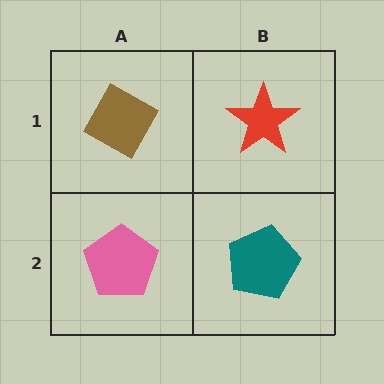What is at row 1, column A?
A brown diamond.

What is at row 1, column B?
A red star.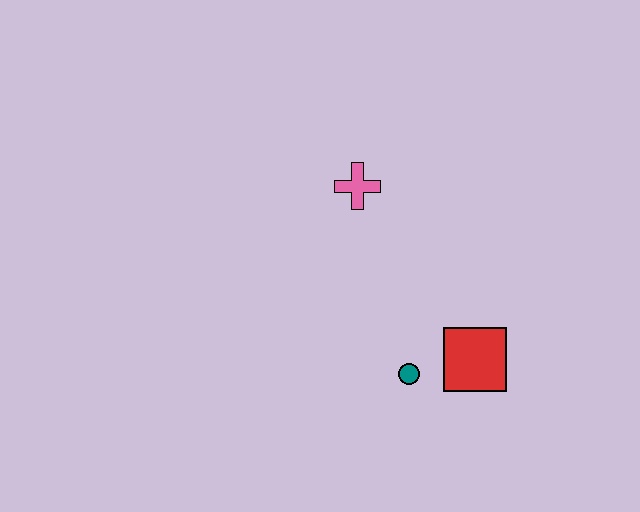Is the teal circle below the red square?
Yes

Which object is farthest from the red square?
The pink cross is farthest from the red square.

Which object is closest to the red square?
The teal circle is closest to the red square.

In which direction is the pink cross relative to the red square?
The pink cross is above the red square.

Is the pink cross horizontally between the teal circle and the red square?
No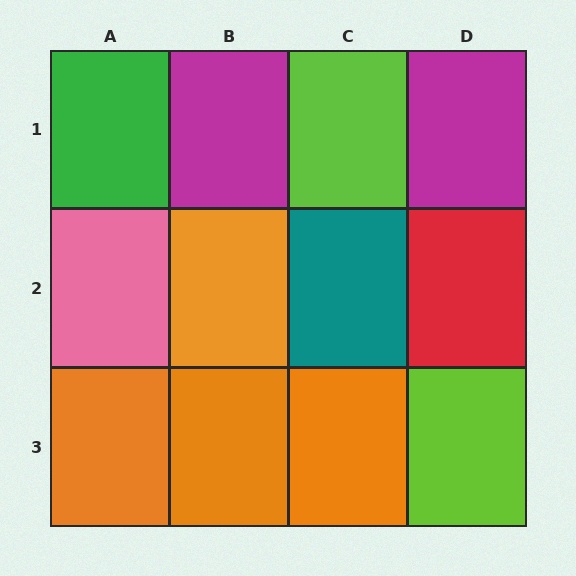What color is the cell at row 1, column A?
Green.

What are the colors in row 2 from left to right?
Pink, orange, teal, red.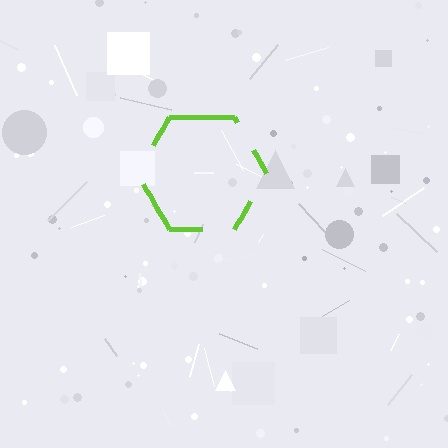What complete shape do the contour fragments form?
The contour fragments form a hexagon.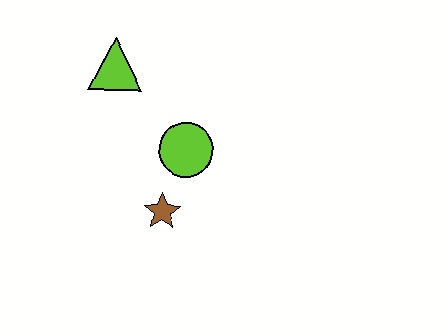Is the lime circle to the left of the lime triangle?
No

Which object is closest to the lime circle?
The brown star is closest to the lime circle.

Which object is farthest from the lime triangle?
The brown star is farthest from the lime triangle.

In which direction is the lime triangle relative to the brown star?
The lime triangle is above the brown star.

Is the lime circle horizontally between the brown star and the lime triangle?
No